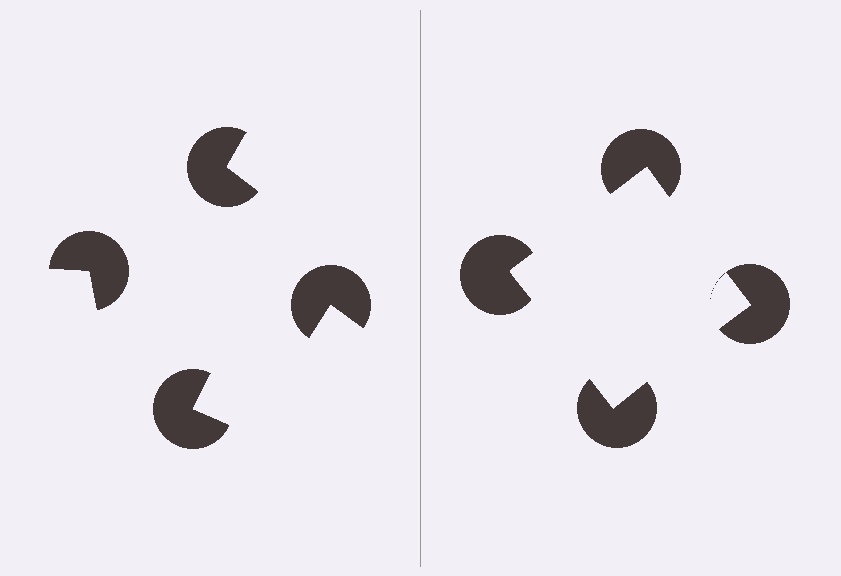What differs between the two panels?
The pac-man discs are positioned identically on both sides; only the wedge orientations differ. On the right they align to a square; on the left they are misaligned.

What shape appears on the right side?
An illusory square.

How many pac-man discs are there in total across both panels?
8 — 4 on each side.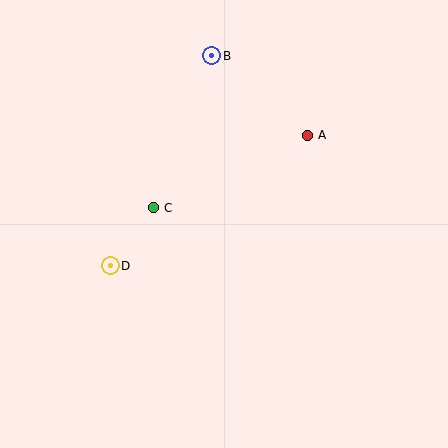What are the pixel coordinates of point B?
Point B is at (212, 56).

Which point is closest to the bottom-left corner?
Point D is closest to the bottom-left corner.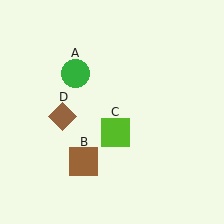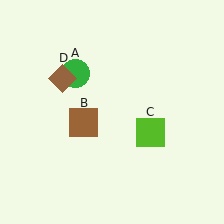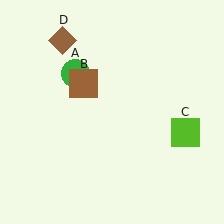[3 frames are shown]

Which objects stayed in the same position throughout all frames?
Green circle (object A) remained stationary.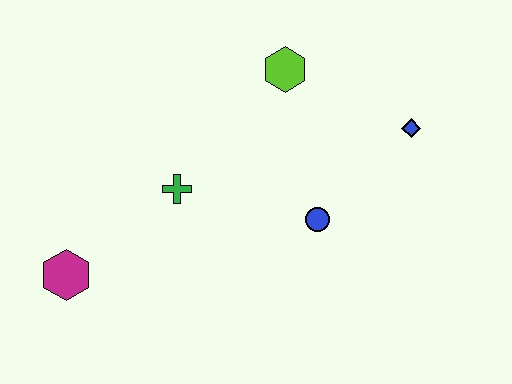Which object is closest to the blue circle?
The blue diamond is closest to the blue circle.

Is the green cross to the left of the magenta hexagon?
No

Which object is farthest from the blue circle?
The magenta hexagon is farthest from the blue circle.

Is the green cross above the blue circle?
Yes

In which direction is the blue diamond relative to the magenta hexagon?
The blue diamond is to the right of the magenta hexagon.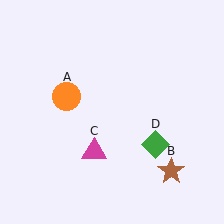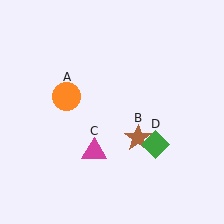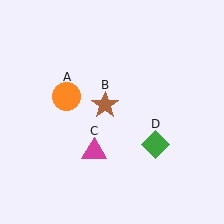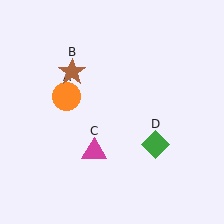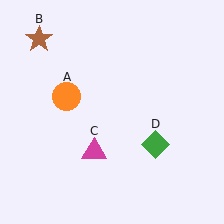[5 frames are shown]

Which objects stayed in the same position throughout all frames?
Orange circle (object A) and magenta triangle (object C) and green diamond (object D) remained stationary.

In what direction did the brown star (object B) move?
The brown star (object B) moved up and to the left.